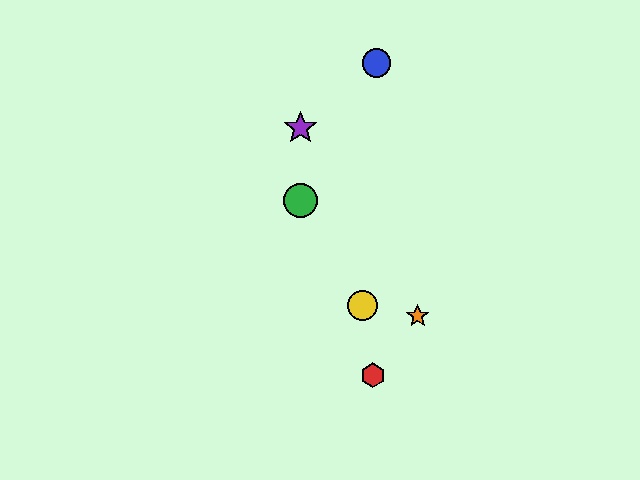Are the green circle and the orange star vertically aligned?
No, the green circle is at x≈301 and the orange star is at x≈418.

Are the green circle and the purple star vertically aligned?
Yes, both are at x≈301.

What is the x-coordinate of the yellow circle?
The yellow circle is at x≈362.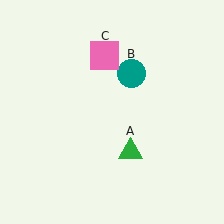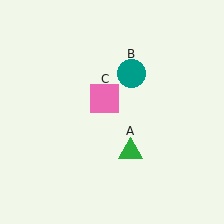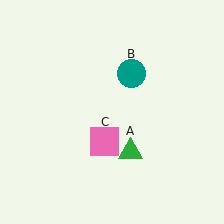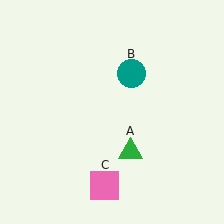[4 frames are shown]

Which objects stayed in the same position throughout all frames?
Green triangle (object A) and teal circle (object B) remained stationary.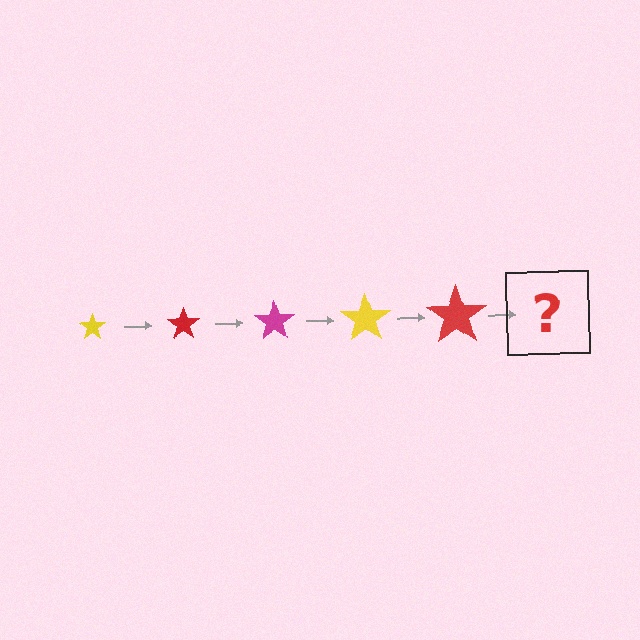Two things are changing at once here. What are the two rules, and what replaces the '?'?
The two rules are that the star grows larger each step and the color cycles through yellow, red, and magenta. The '?' should be a magenta star, larger than the previous one.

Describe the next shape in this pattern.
It should be a magenta star, larger than the previous one.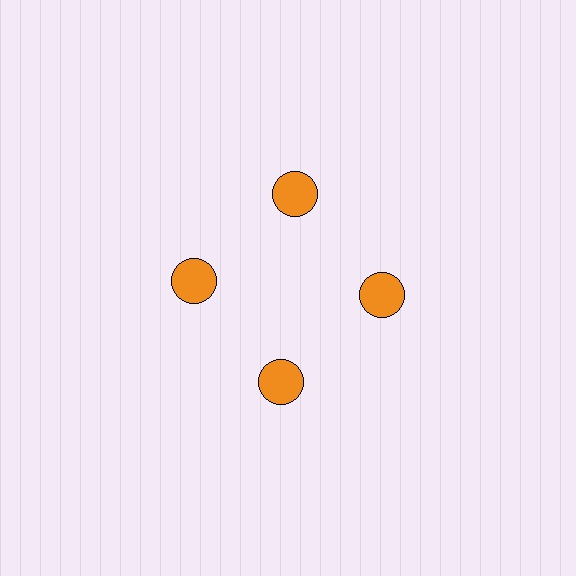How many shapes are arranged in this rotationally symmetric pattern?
There are 4 shapes, arranged in 4 groups of 1.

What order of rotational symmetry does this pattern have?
This pattern has 4-fold rotational symmetry.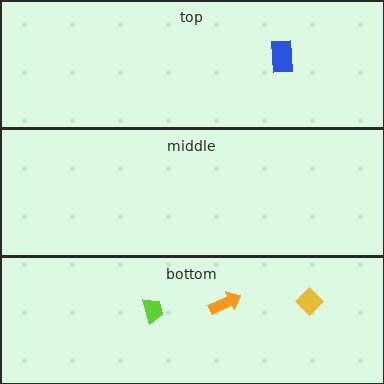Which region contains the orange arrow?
The bottom region.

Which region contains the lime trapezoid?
The bottom region.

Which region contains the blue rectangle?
The top region.